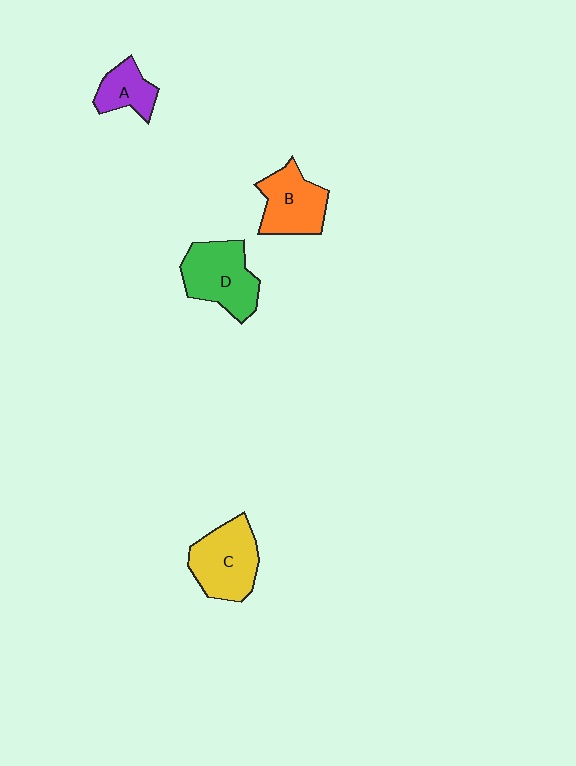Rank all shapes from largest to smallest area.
From largest to smallest: D (green), C (yellow), B (orange), A (purple).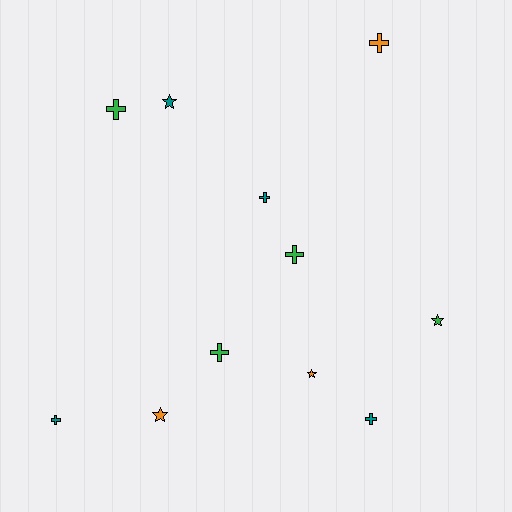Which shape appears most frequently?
Cross, with 7 objects.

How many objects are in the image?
There are 11 objects.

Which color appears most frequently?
Green, with 4 objects.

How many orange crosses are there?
There is 1 orange cross.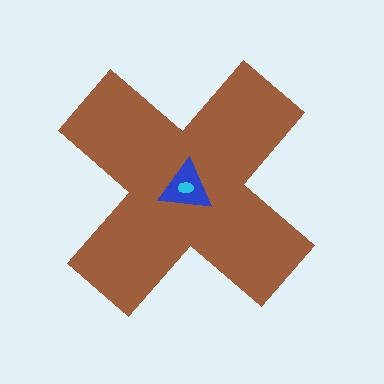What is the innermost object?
The cyan ellipse.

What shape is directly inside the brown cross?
The blue triangle.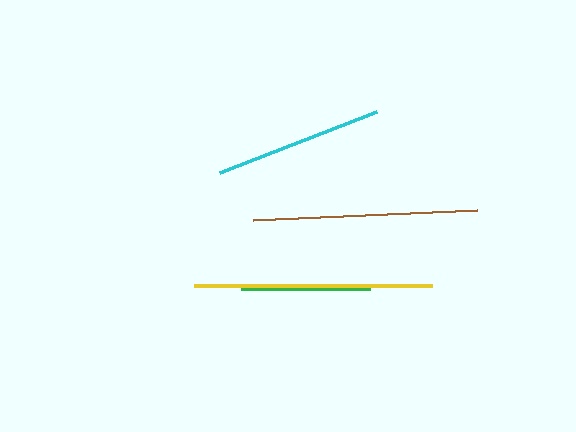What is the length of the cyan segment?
The cyan segment is approximately 168 pixels long.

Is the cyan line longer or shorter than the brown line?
The brown line is longer than the cyan line.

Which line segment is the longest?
The yellow line is the longest at approximately 238 pixels.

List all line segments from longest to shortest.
From longest to shortest: yellow, brown, cyan, green.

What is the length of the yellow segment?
The yellow segment is approximately 238 pixels long.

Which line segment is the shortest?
The green line is the shortest at approximately 129 pixels.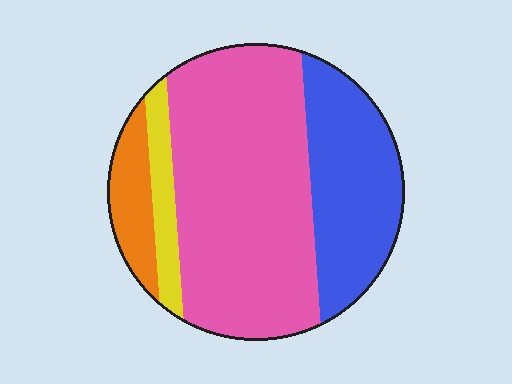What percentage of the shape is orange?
Orange takes up less than a sixth of the shape.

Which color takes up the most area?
Pink, at roughly 55%.